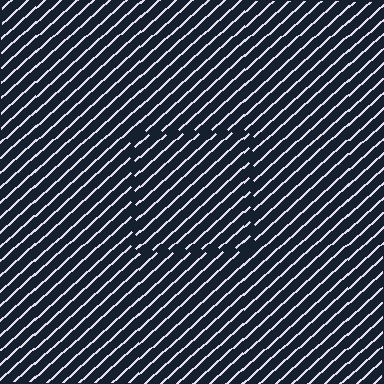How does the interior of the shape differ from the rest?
The interior of the shape contains the same grating, shifted by half a period — the contour is defined by the phase discontinuity where line-ends from the inner and outer gratings abut.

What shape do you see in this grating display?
An illusory square. The interior of the shape contains the same grating, shifted by half a period — the contour is defined by the phase discontinuity where line-ends from the inner and outer gratings abut.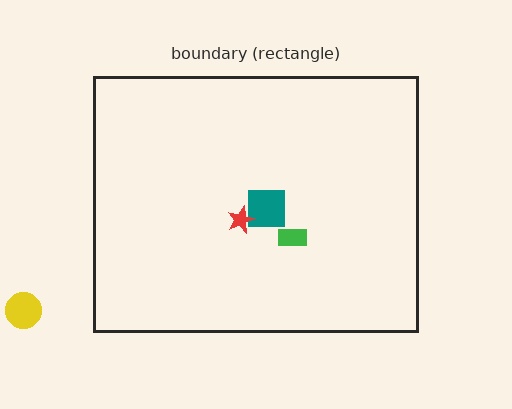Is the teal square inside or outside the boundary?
Inside.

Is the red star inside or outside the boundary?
Inside.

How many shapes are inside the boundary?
3 inside, 1 outside.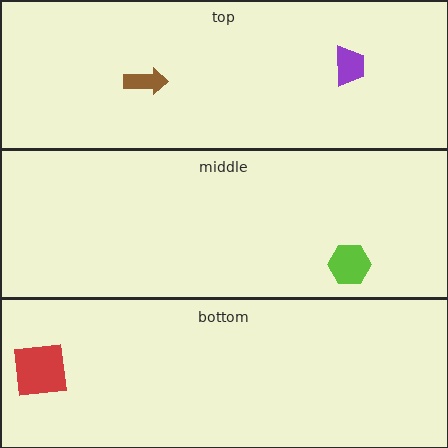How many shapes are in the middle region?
1.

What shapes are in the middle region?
The lime hexagon.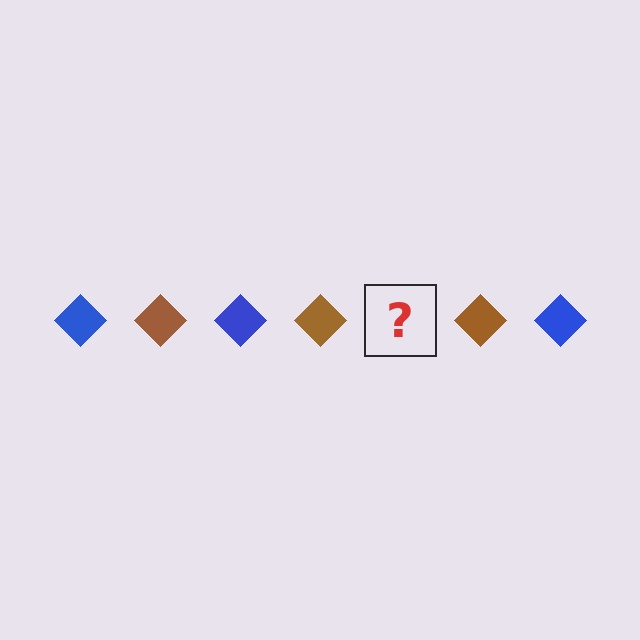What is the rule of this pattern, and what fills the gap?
The rule is that the pattern cycles through blue, brown diamonds. The gap should be filled with a blue diamond.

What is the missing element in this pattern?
The missing element is a blue diamond.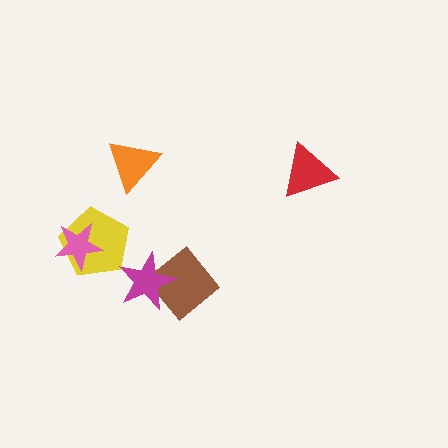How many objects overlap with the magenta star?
1 object overlaps with the magenta star.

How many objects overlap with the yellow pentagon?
1 object overlaps with the yellow pentagon.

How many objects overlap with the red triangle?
0 objects overlap with the red triangle.